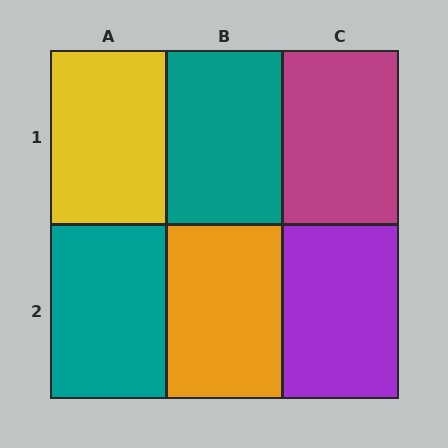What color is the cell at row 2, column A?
Teal.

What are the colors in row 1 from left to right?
Yellow, teal, magenta.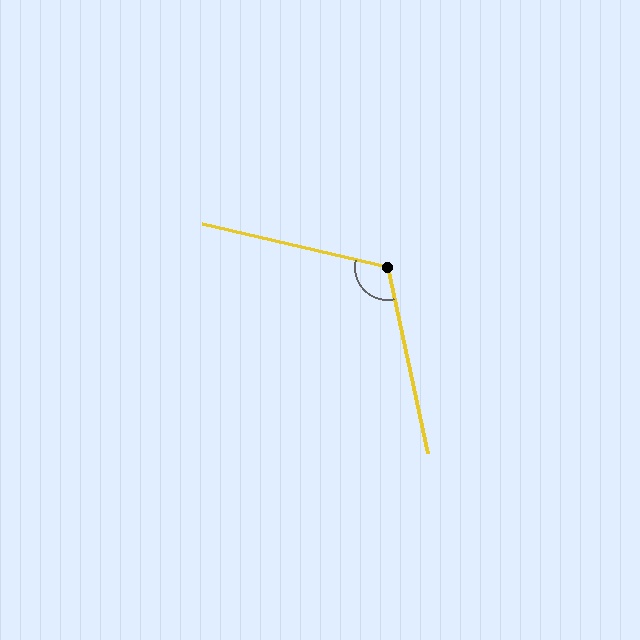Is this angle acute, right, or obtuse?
It is obtuse.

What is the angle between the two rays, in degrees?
Approximately 115 degrees.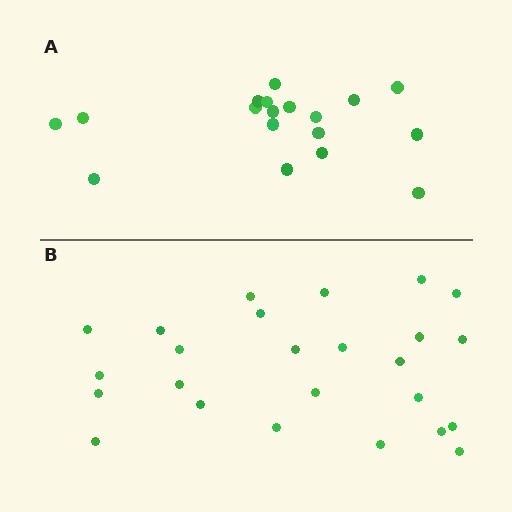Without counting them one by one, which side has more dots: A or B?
Region B (the bottom region) has more dots.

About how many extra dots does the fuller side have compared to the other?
Region B has roughly 8 or so more dots than region A.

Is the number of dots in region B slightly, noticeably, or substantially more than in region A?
Region B has noticeably more, but not dramatically so. The ratio is roughly 1.4 to 1.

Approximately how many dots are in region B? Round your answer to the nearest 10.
About 20 dots. (The exact count is 25, which rounds to 20.)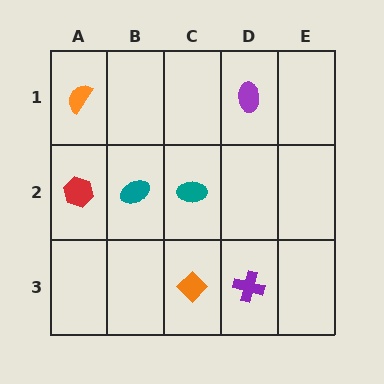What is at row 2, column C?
A teal ellipse.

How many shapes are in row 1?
2 shapes.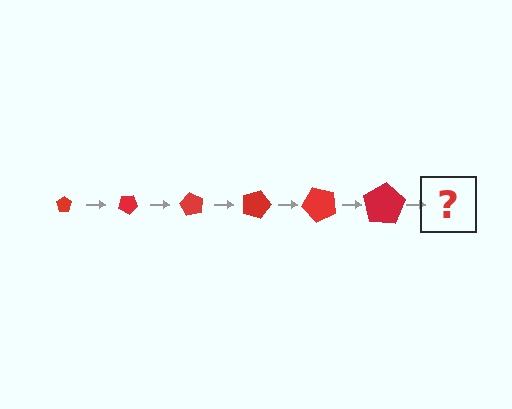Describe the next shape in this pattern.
It should be a pentagon, larger than the previous one and rotated 180 degrees from the start.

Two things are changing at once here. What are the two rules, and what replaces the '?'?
The two rules are that the pentagon grows larger each step and it rotates 30 degrees each step. The '?' should be a pentagon, larger than the previous one and rotated 180 degrees from the start.